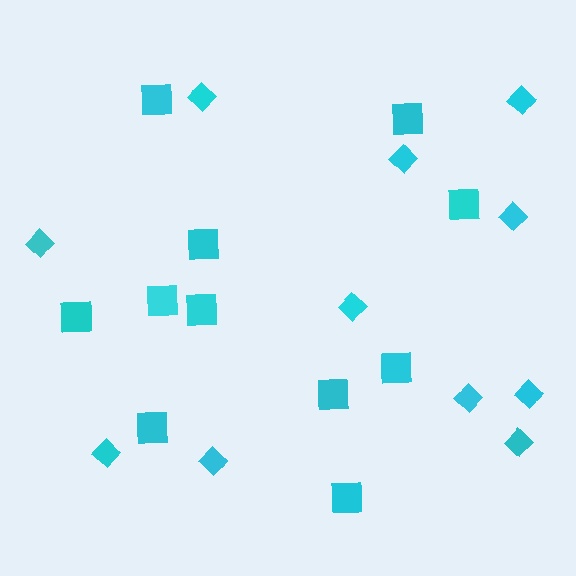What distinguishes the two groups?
There are 2 groups: one group of squares (11) and one group of diamonds (11).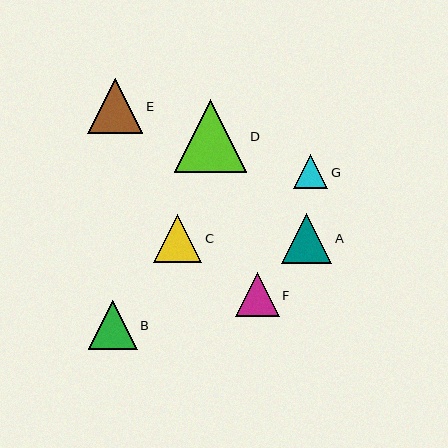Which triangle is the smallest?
Triangle G is the smallest with a size of approximately 34 pixels.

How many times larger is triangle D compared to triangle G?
Triangle D is approximately 2.1 times the size of triangle G.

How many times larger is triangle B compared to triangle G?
Triangle B is approximately 1.4 times the size of triangle G.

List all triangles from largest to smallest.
From largest to smallest: D, E, A, B, C, F, G.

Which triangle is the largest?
Triangle D is the largest with a size of approximately 72 pixels.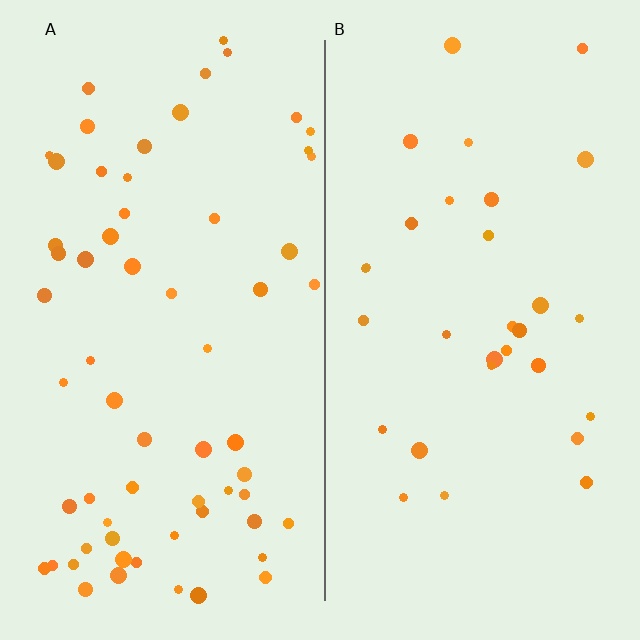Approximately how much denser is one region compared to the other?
Approximately 2.0× — region A over region B.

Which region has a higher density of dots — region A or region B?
A (the left).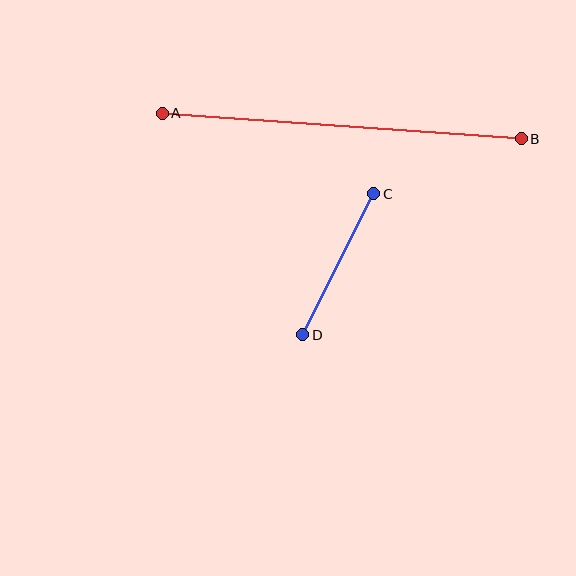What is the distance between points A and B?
The distance is approximately 360 pixels.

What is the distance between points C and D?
The distance is approximately 158 pixels.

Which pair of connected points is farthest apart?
Points A and B are farthest apart.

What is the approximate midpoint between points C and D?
The midpoint is at approximately (338, 264) pixels.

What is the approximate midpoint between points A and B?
The midpoint is at approximately (342, 126) pixels.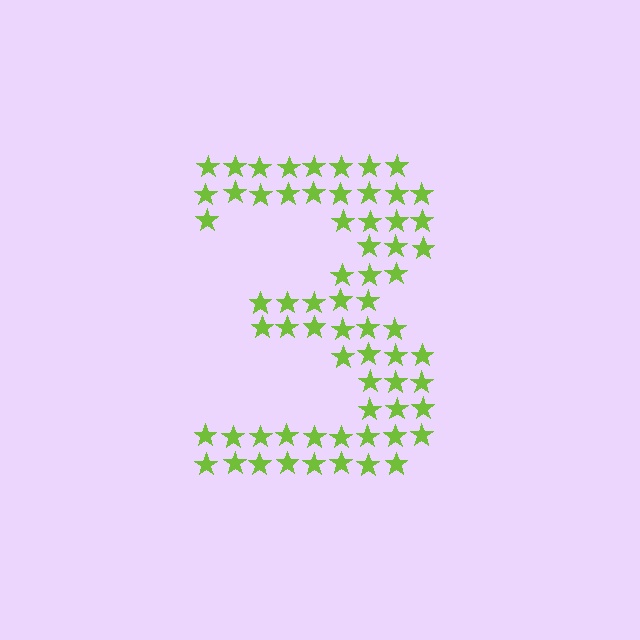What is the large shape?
The large shape is the digit 3.